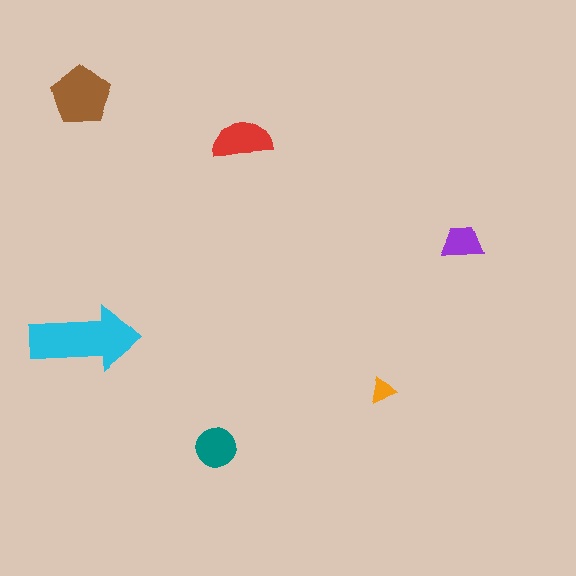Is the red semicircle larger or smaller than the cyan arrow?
Smaller.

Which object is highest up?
The brown pentagon is topmost.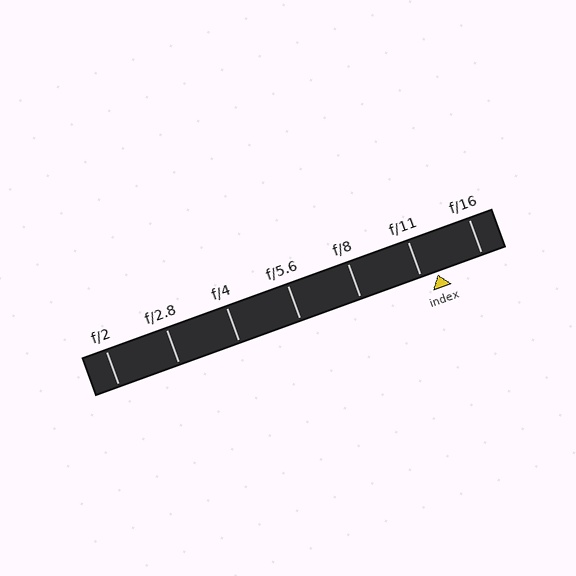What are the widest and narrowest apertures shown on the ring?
The widest aperture shown is f/2 and the narrowest is f/16.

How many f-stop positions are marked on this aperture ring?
There are 7 f-stop positions marked.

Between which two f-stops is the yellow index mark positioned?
The index mark is between f/11 and f/16.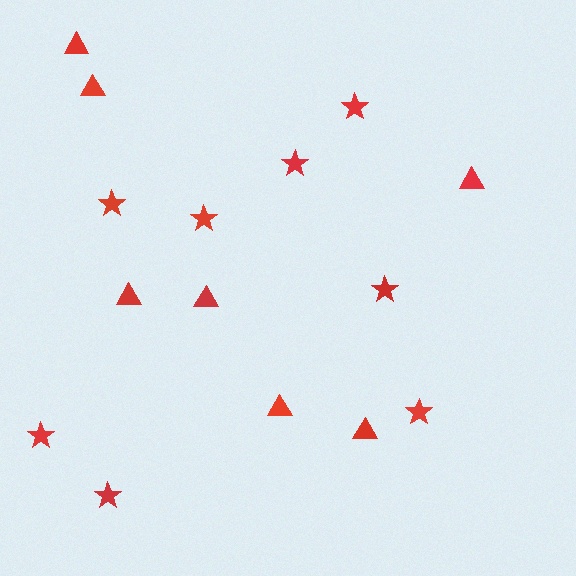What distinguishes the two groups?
There are 2 groups: one group of triangles (7) and one group of stars (8).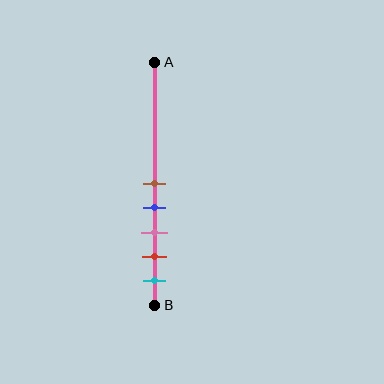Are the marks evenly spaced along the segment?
Yes, the marks are approximately evenly spaced.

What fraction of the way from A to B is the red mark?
The red mark is approximately 80% (0.8) of the way from A to B.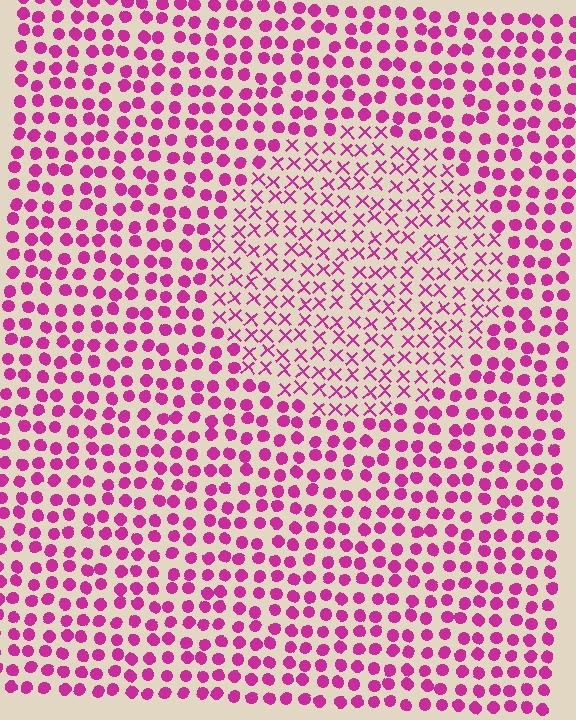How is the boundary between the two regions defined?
The boundary is defined by a change in element shape: X marks inside vs. circles outside. All elements share the same color and spacing.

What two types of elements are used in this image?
The image uses X marks inside the circle region and circles outside it.